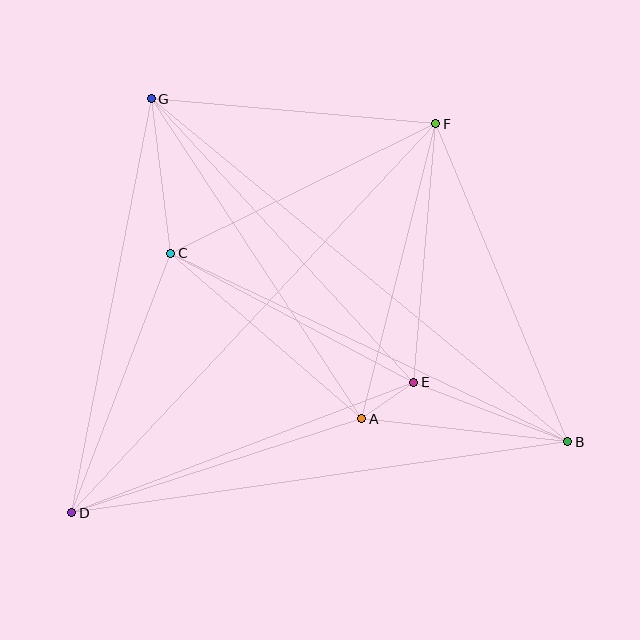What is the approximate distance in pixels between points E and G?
The distance between E and G is approximately 386 pixels.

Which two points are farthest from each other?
Points B and G are farthest from each other.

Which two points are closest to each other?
Points A and E are closest to each other.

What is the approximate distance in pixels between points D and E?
The distance between D and E is approximately 366 pixels.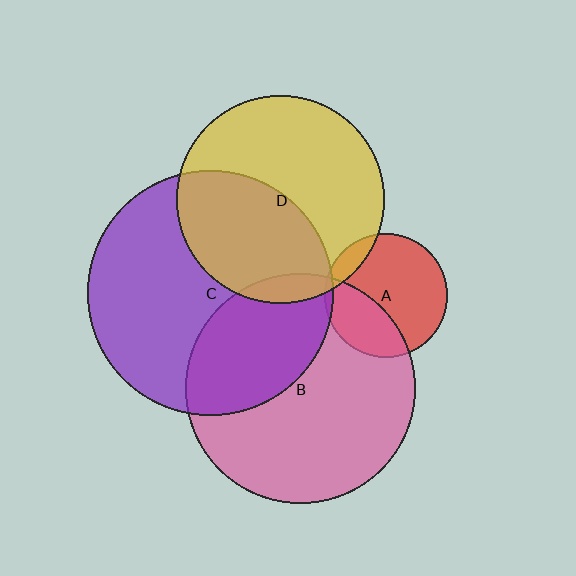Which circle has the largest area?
Circle C (purple).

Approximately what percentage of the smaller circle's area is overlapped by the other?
Approximately 5%.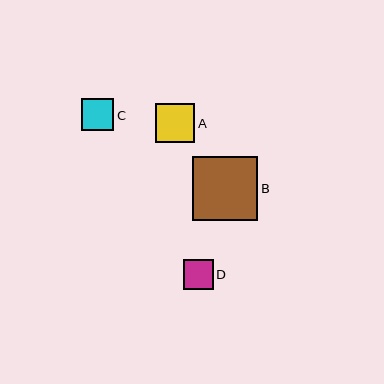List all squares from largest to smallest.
From largest to smallest: B, A, C, D.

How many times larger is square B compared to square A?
Square B is approximately 1.7 times the size of square A.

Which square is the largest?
Square B is the largest with a size of approximately 65 pixels.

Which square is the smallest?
Square D is the smallest with a size of approximately 30 pixels.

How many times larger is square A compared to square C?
Square A is approximately 1.2 times the size of square C.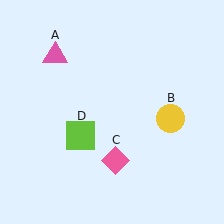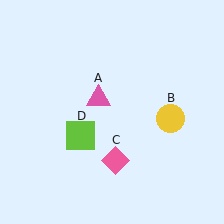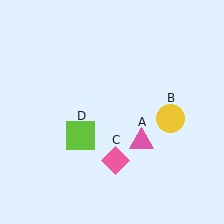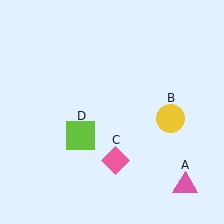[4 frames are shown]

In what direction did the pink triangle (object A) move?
The pink triangle (object A) moved down and to the right.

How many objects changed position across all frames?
1 object changed position: pink triangle (object A).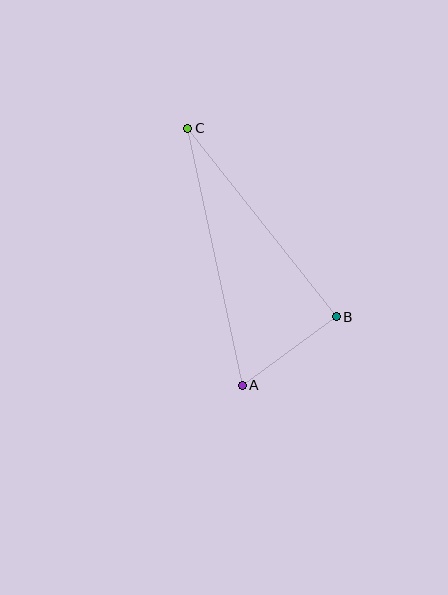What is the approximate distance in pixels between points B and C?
The distance between B and C is approximately 240 pixels.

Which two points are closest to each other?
Points A and B are closest to each other.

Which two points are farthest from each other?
Points A and C are farthest from each other.